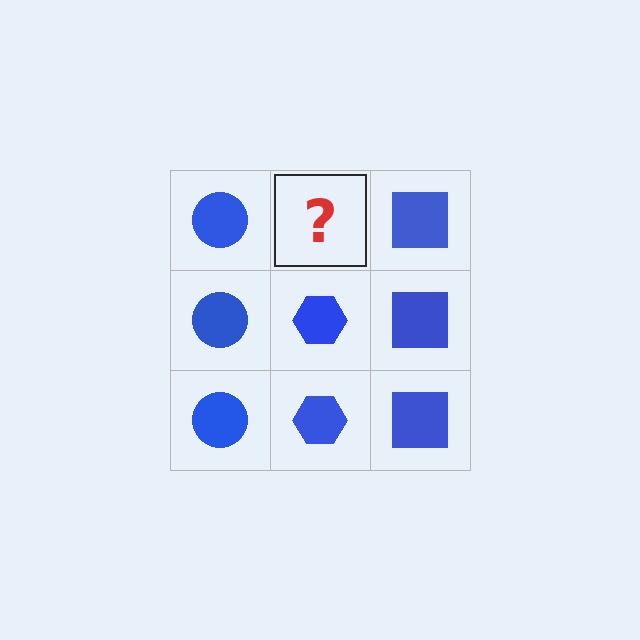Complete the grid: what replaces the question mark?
The question mark should be replaced with a blue hexagon.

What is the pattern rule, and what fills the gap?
The rule is that each column has a consistent shape. The gap should be filled with a blue hexagon.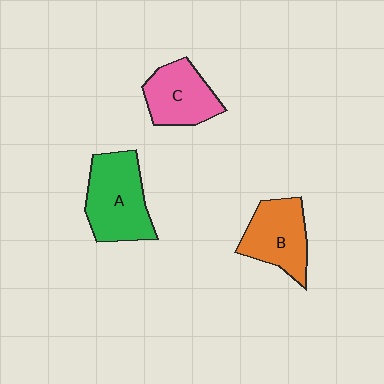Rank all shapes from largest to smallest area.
From largest to smallest: A (green), B (orange), C (pink).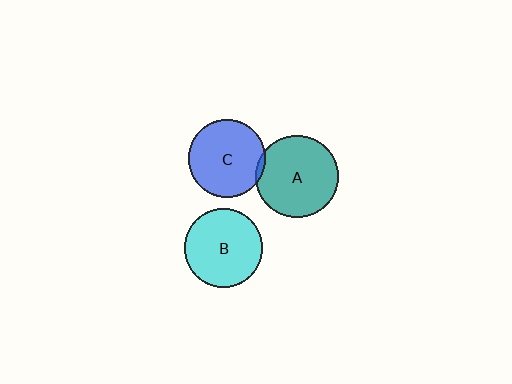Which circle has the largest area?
Circle A (teal).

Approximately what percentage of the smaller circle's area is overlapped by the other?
Approximately 5%.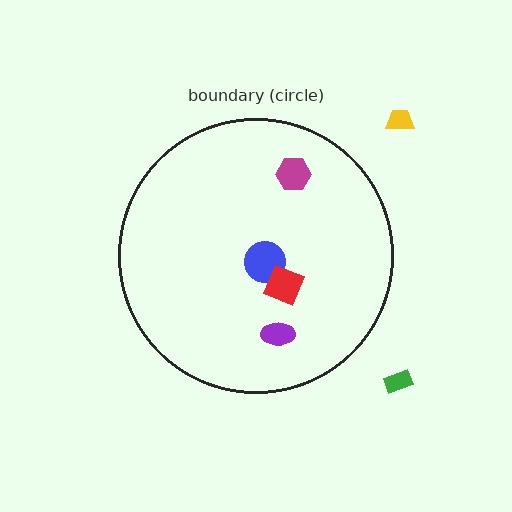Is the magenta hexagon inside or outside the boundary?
Inside.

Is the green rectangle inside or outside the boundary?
Outside.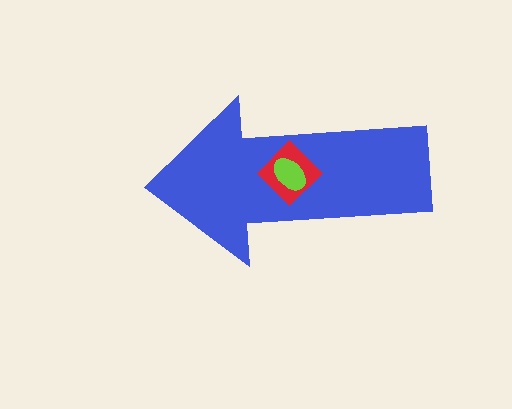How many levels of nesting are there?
3.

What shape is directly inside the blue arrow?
The red diamond.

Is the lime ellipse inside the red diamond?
Yes.